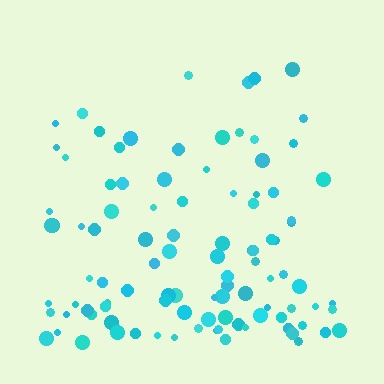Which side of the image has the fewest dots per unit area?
The top.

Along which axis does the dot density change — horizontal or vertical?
Vertical.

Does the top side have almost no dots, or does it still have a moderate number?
Still a moderate number, just noticeably fewer than the bottom.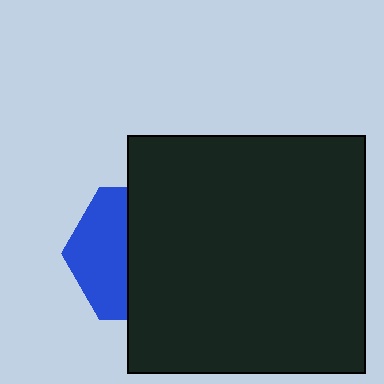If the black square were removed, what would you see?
You would see the complete blue hexagon.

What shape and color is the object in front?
The object in front is a black square.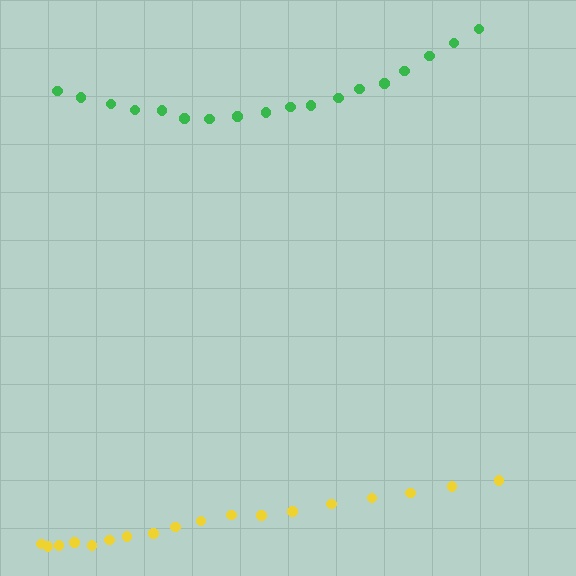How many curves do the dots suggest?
There are 2 distinct paths.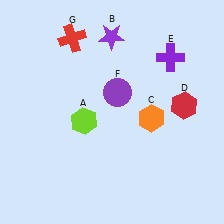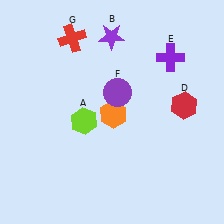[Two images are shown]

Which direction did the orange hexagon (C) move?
The orange hexagon (C) moved left.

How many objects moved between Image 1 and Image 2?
1 object moved between the two images.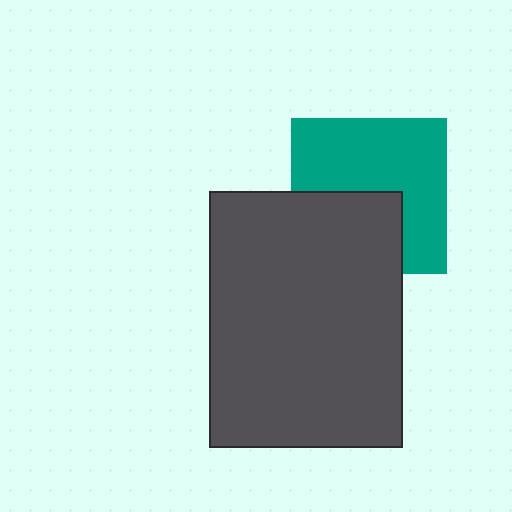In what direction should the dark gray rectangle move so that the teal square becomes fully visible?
The dark gray rectangle should move down. That is the shortest direction to clear the overlap and leave the teal square fully visible.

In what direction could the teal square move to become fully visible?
The teal square could move up. That would shift it out from behind the dark gray rectangle entirely.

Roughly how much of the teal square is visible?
About half of it is visible (roughly 62%).